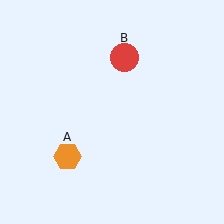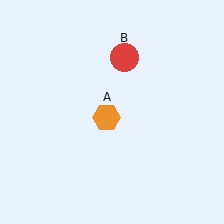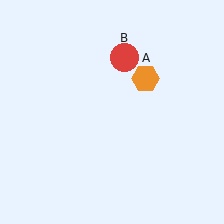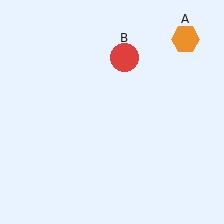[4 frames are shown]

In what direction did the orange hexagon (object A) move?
The orange hexagon (object A) moved up and to the right.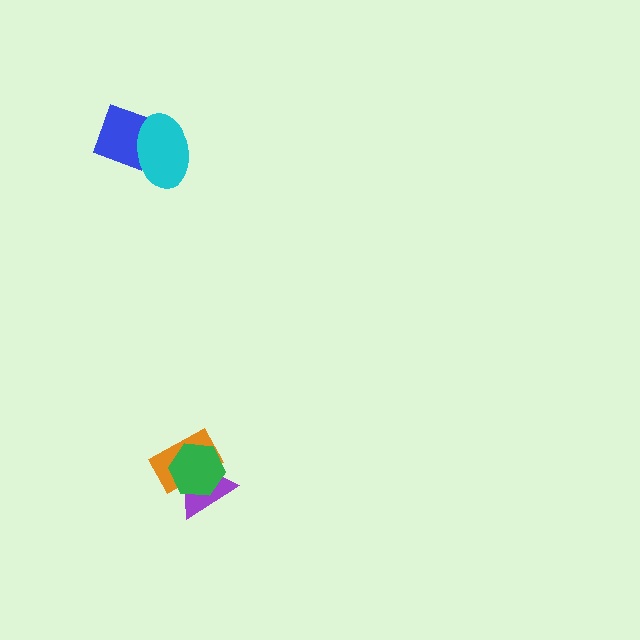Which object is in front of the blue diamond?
The cyan ellipse is in front of the blue diamond.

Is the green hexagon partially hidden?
No, no other shape covers it.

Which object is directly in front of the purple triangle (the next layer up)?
The orange rectangle is directly in front of the purple triangle.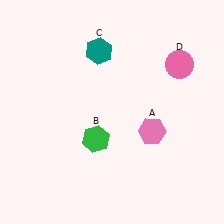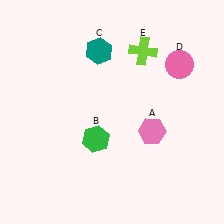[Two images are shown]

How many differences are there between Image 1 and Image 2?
There is 1 difference between the two images.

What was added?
A lime cross (E) was added in Image 2.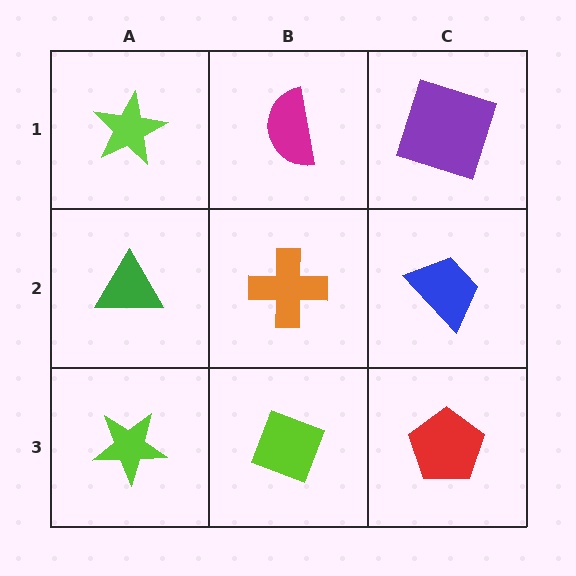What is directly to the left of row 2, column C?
An orange cross.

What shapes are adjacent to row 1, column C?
A blue trapezoid (row 2, column C), a magenta semicircle (row 1, column B).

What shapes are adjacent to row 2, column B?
A magenta semicircle (row 1, column B), a lime diamond (row 3, column B), a green triangle (row 2, column A), a blue trapezoid (row 2, column C).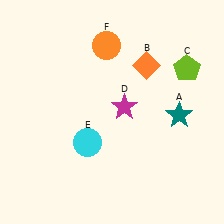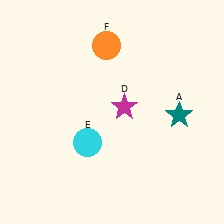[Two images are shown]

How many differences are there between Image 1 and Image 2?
There are 2 differences between the two images.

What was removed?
The lime pentagon (C), the orange diamond (B) were removed in Image 2.